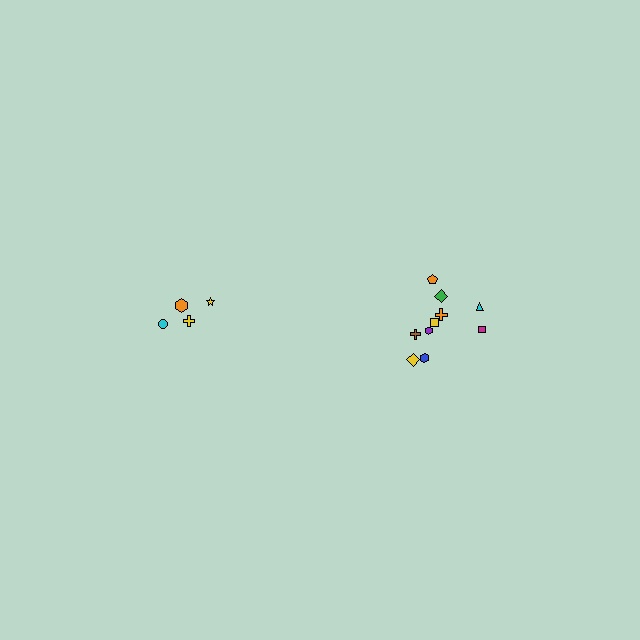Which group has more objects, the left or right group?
The right group.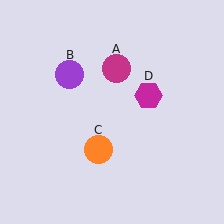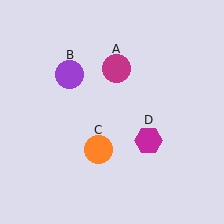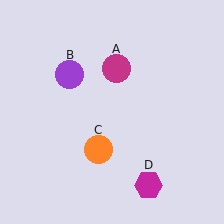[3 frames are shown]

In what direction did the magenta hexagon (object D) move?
The magenta hexagon (object D) moved down.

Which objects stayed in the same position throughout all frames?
Magenta circle (object A) and purple circle (object B) and orange circle (object C) remained stationary.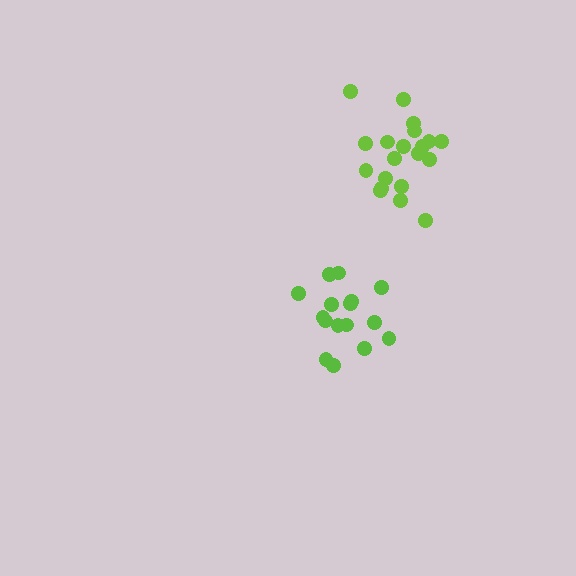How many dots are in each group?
Group 1: 20 dots, Group 2: 16 dots (36 total).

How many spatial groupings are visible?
There are 2 spatial groupings.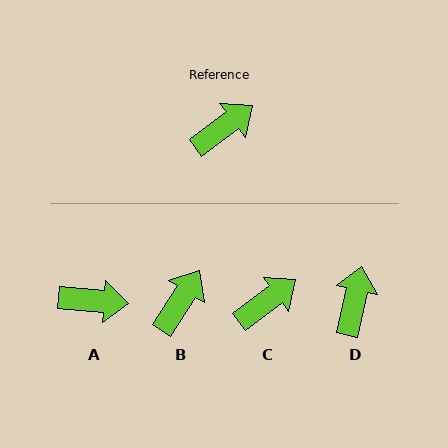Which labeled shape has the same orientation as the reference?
C.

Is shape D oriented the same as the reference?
No, it is off by about 41 degrees.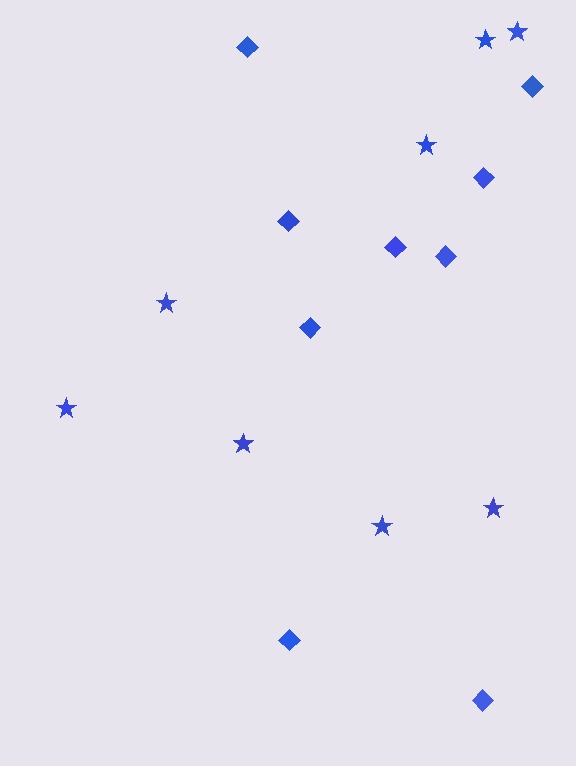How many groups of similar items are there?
There are 2 groups: one group of diamonds (9) and one group of stars (8).